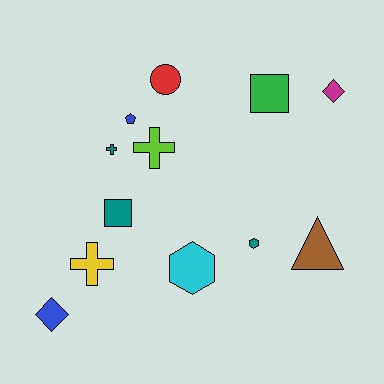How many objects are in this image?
There are 12 objects.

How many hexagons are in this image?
There are 2 hexagons.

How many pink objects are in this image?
There are no pink objects.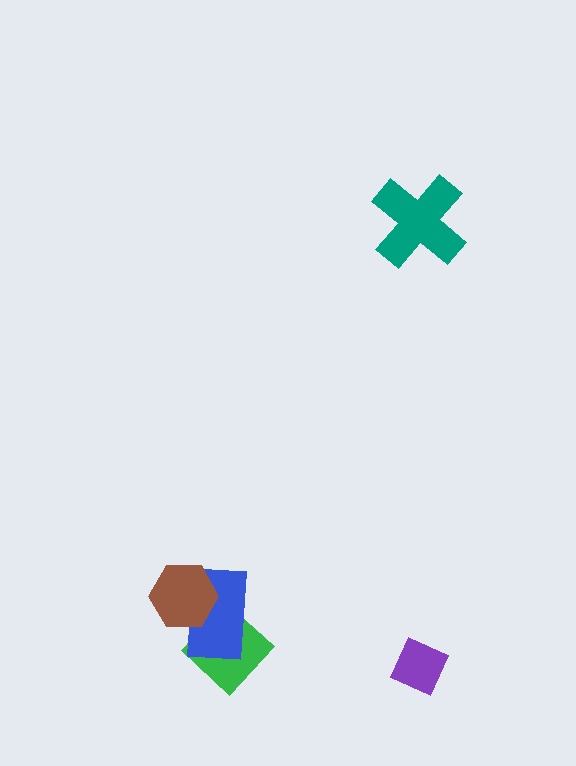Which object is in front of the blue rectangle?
The brown hexagon is in front of the blue rectangle.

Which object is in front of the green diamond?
The blue rectangle is in front of the green diamond.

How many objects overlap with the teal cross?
0 objects overlap with the teal cross.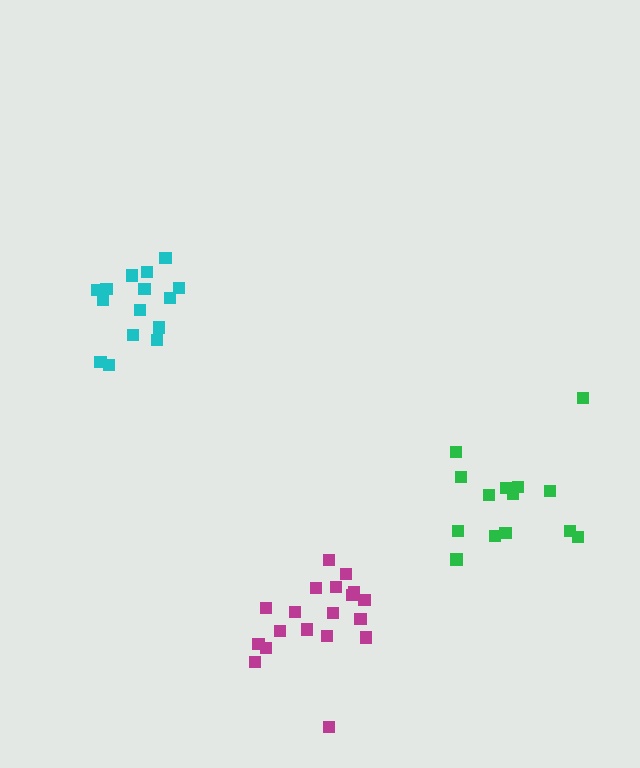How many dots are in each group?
Group 1: 14 dots, Group 2: 19 dots, Group 3: 15 dots (48 total).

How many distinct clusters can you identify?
There are 3 distinct clusters.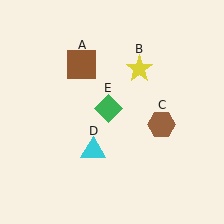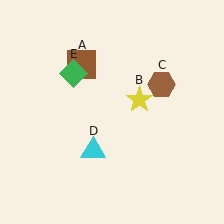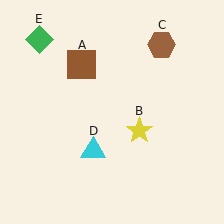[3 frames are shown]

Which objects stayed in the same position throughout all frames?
Brown square (object A) and cyan triangle (object D) remained stationary.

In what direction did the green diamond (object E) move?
The green diamond (object E) moved up and to the left.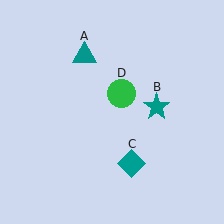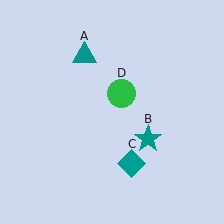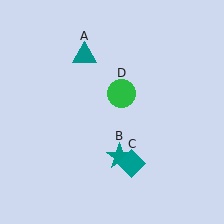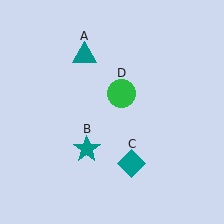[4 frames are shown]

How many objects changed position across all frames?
1 object changed position: teal star (object B).